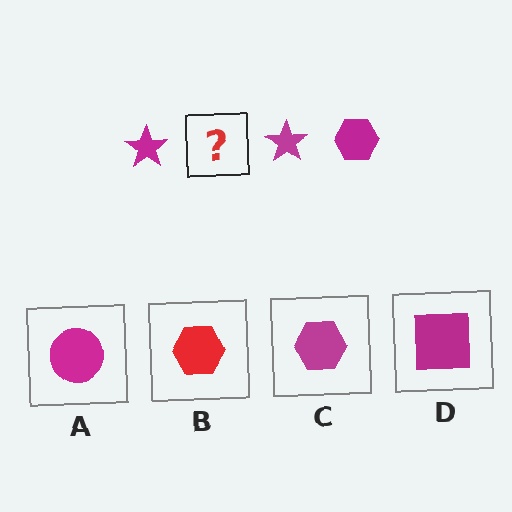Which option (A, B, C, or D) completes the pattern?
C.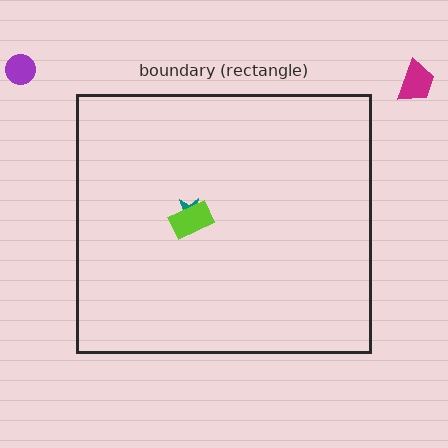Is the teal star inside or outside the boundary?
Inside.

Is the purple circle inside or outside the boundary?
Outside.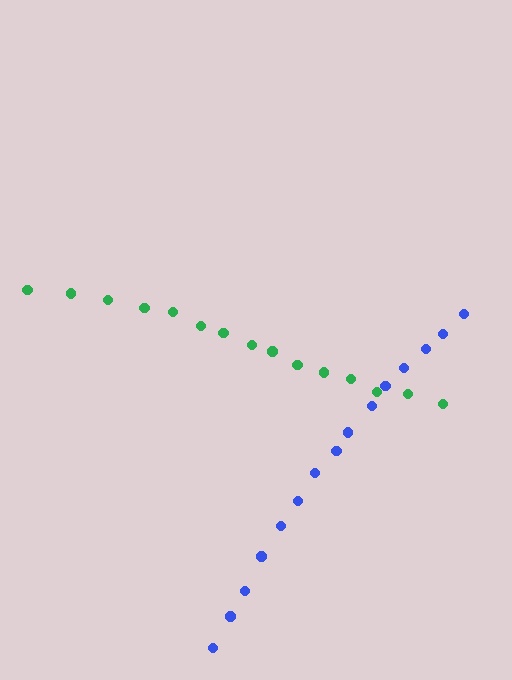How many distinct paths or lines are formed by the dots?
There are 2 distinct paths.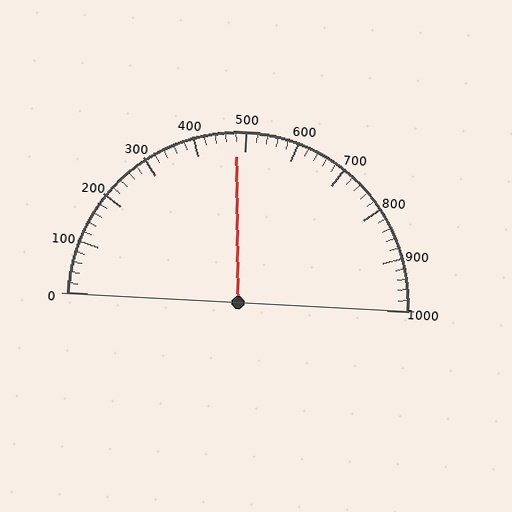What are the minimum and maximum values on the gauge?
The gauge ranges from 0 to 1000.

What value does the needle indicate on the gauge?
The needle indicates approximately 480.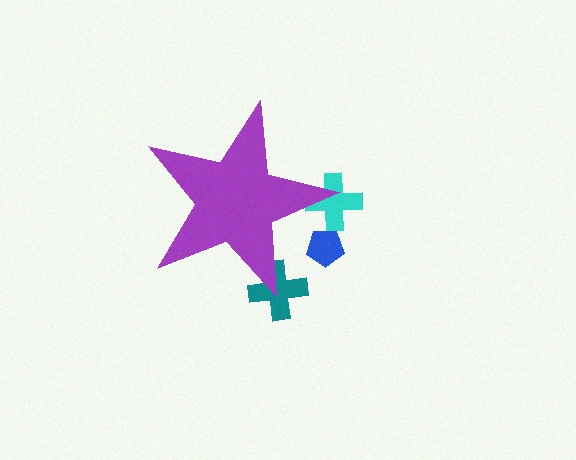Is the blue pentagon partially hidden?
Yes, the blue pentagon is partially hidden behind the purple star.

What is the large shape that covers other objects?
A purple star.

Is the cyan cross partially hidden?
Yes, the cyan cross is partially hidden behind the purple star.